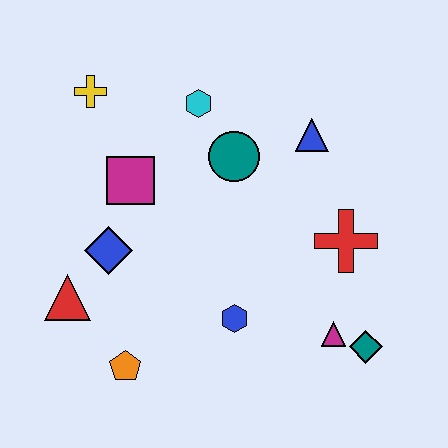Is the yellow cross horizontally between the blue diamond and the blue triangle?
No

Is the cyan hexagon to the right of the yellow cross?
Yes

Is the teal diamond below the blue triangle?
Yes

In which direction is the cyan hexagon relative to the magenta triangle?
The cyan hexagon is above the magenta triangle.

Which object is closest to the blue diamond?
The red triangle is closest to the blue diamond.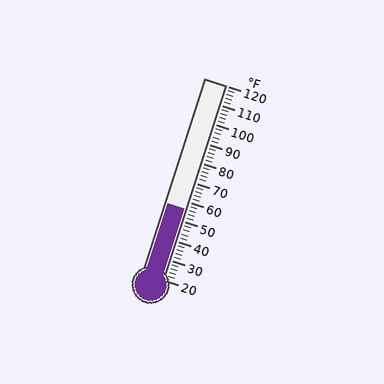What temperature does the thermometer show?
The thermometer shows approximately 56°F.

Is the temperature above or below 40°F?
The temperature is above 40°F.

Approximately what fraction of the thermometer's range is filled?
The thermometer is filled to approximately 35% of its range.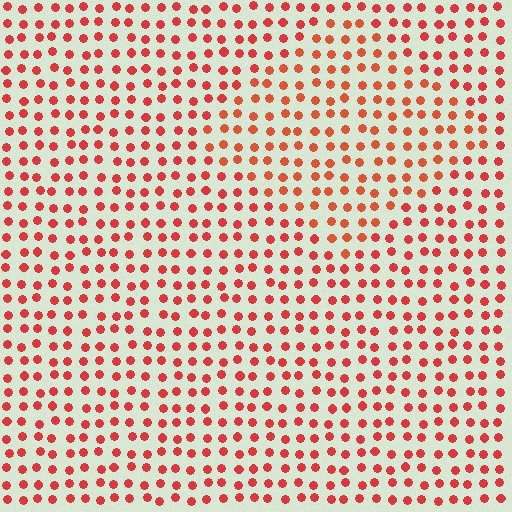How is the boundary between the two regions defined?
The boundary is defined purely by a slight shift in hue (about 14 degrees). Spacing, size, and orientation are identical on both sides.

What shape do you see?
I see a diamond.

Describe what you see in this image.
The image is filled with small red elements in a uniform arrangement. A diamond-shaped region is visible where the elements are tinted to a slightly different hue, forming a subtle color boundary.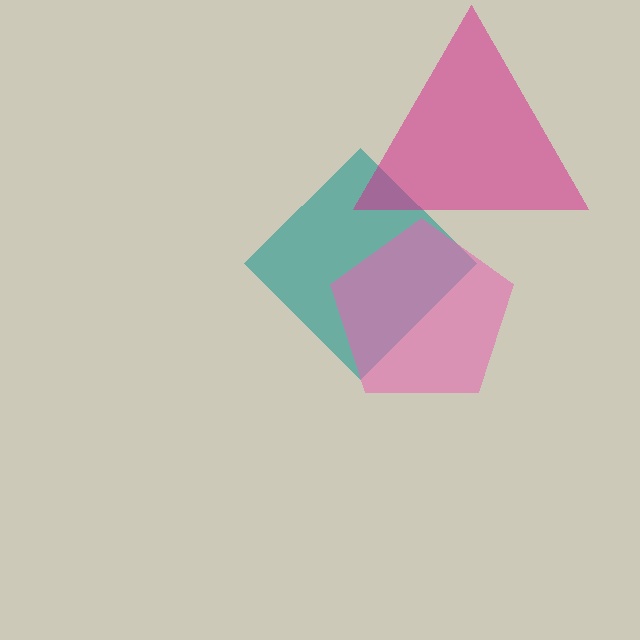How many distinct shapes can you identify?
There are 3 distinct shapes: a teal diamond, a pink pentagon, a magenta triangle.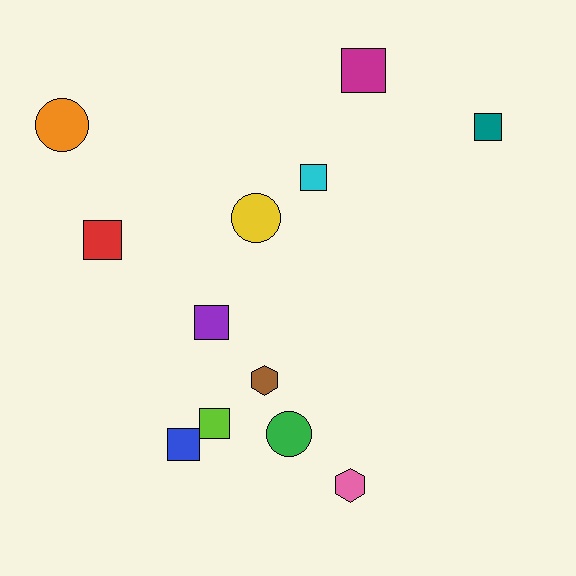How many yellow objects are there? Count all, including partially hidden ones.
There is 1 yellow object.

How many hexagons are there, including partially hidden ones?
There are 2 hexagons.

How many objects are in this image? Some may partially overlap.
There are 12 objects.